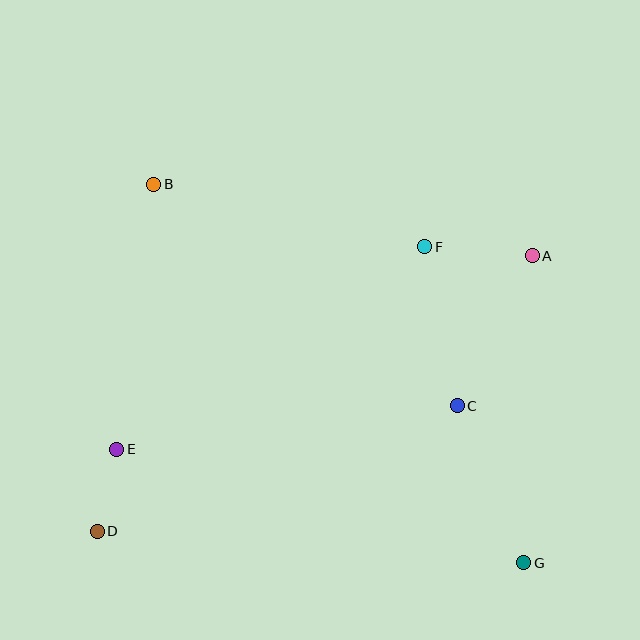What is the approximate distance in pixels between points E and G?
The distance between E and G is approximately 423 pixels.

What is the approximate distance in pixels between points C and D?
The distance between C and D is approximately 381 pixels.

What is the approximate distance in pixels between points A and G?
The distance between A and G is approximately 307 pixels.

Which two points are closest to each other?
Points D and E are closest to each other.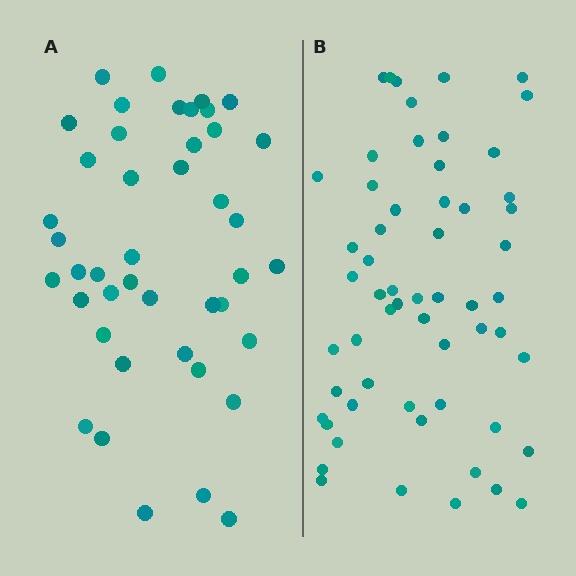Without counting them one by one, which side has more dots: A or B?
Region B (the right region) has more dots.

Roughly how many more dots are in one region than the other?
Region B has approximately 15 more dots than region A.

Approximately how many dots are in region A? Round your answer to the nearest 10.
About 40 dots. (The exact count is 43, which rounds to 40.)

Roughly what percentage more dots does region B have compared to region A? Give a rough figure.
About 35% more.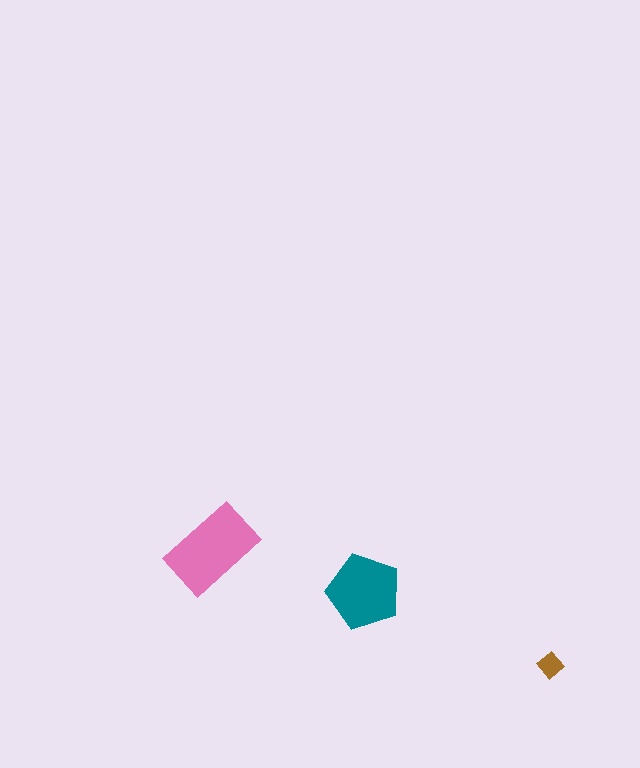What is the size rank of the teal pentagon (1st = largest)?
2nd.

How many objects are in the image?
There are 3 objects in the image.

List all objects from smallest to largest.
The brown diamond, the teal pentagon, the pink rectangle.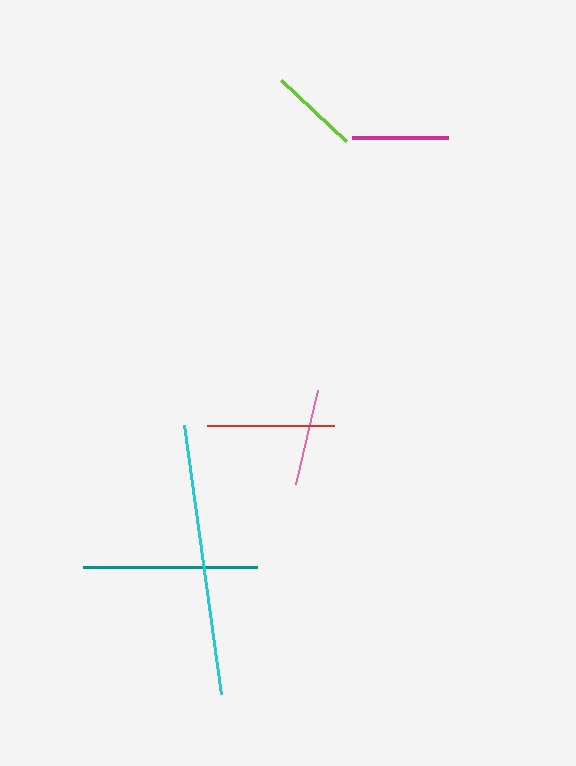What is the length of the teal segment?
The teal segment is approximately 173 pixels long.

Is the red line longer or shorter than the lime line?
The red line is longer than the lime line.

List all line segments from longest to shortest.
From longest to shortest: cyan, teal, red, pink, magenta, lime.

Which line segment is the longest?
The cyan line is the longest at approximately 271 pixels.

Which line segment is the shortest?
The lime line is the shortest at approximately 89 pixels.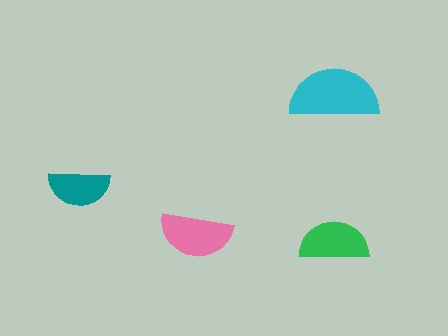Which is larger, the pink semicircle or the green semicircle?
The pink one.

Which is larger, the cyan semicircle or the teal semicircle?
The cyan one.